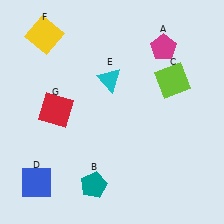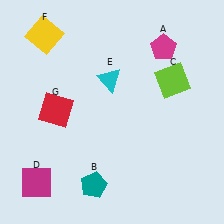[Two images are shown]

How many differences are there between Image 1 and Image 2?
There is 1 difference between the two images.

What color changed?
The square (D) changed from blue in Image 1 to magenta in Image 2.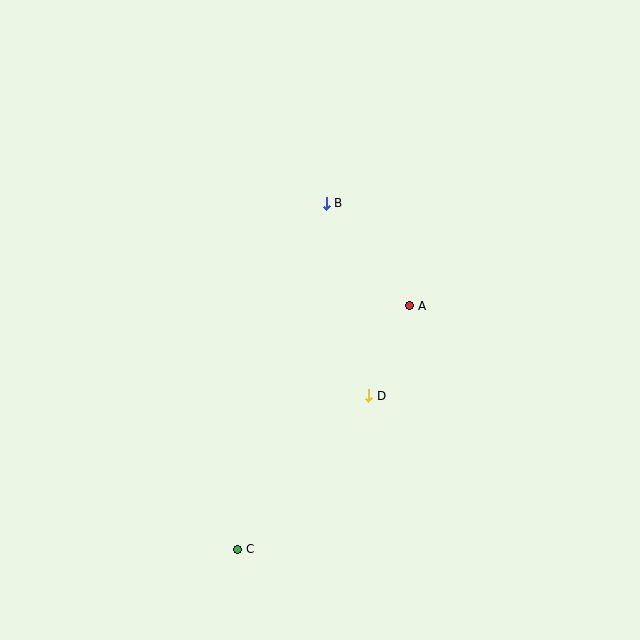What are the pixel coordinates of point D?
Point D is at (369, 396).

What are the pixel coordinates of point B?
Point B is at (326, 203).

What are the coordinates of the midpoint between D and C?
The midpoint between D and C is at (303, 472).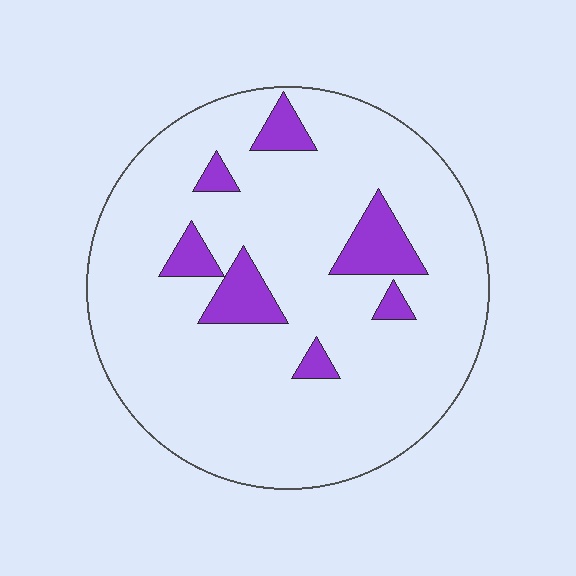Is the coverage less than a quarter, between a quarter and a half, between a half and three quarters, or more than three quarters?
Less than a quarter.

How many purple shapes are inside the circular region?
7.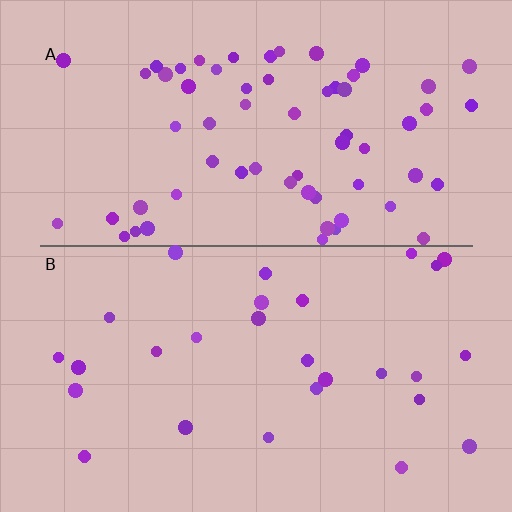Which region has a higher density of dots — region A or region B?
A (the top).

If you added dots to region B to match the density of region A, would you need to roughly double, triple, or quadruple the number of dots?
Approximately double.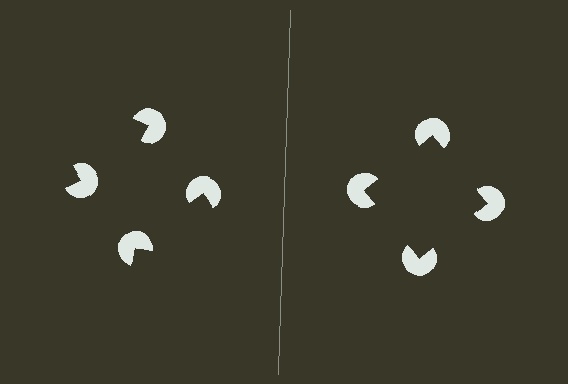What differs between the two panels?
The pac-man discs are positioned identically on both sides; only the wedge orientations differ. On the right they align to a square; on the left they are misaligned.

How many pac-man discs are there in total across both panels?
8 — 4 on each side.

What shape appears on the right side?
An illusory square.